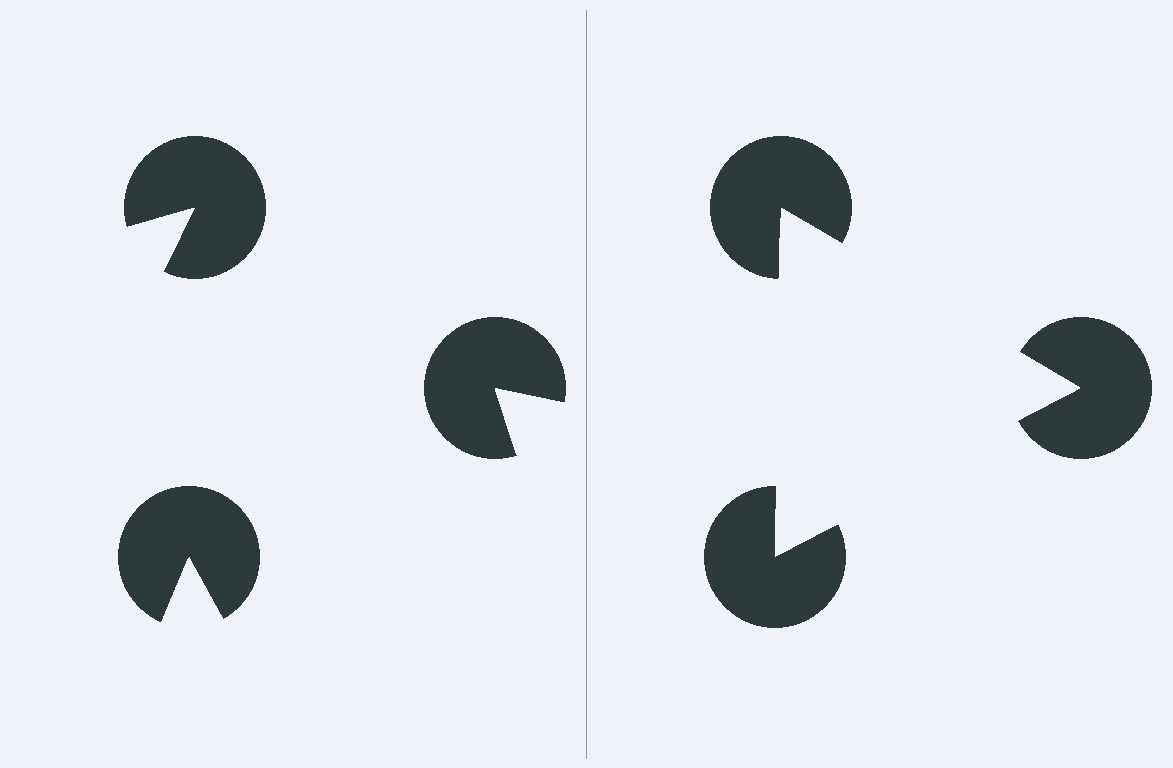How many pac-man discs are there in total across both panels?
6 — 3 on each side.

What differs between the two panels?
The pac-man discs are positioned identically on both sides; only the wedge orientations differ. On the right they align to a triangle; on the left they are misaligned.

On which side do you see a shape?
An illusory triangle appears on the right side. On the left side the wedge cuts are rotated, so no coherent shape forms.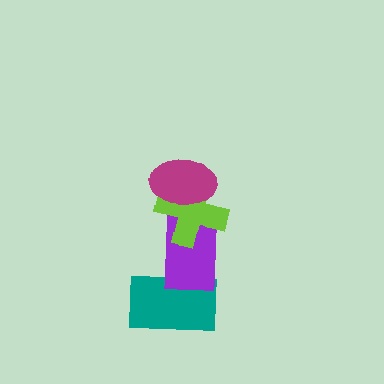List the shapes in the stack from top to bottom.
From top to bottom: the magenta ellipse, the lime cross, the purple rectangle, the teal rectangle.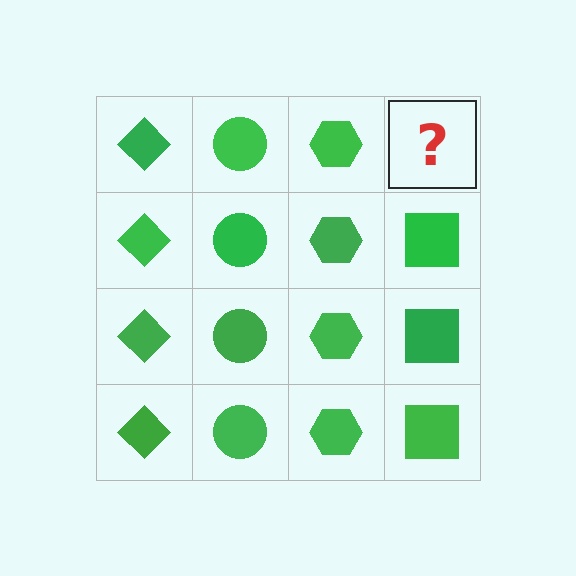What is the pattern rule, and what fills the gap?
The rule is that each column has a consistent shape. The gap should be filled with a green square.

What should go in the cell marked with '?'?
The missing cell should contain a green square.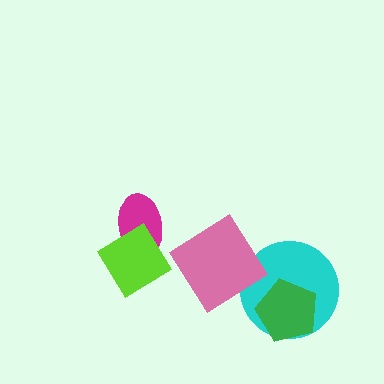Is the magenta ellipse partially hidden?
Yes, it is partially covered by another shape.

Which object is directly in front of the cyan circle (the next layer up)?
The green pentagon is directly in front of the cyan circle.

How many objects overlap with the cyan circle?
2 objects overlap with the cyan circle.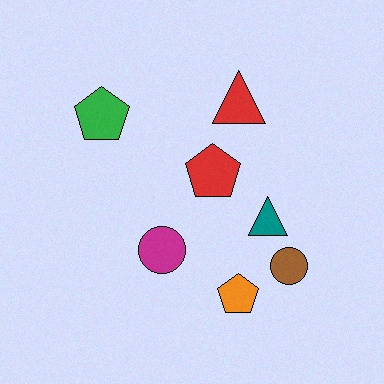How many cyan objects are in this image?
There are no cyan objects.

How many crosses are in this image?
There are no crosses.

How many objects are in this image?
There are 7 objects.